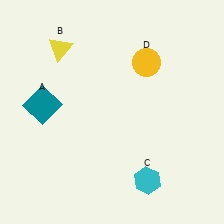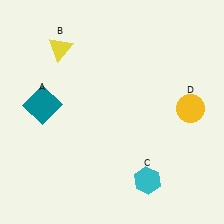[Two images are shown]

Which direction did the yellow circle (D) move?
The yellow circle (D) moved down.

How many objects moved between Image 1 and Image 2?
1 object moved between the two images.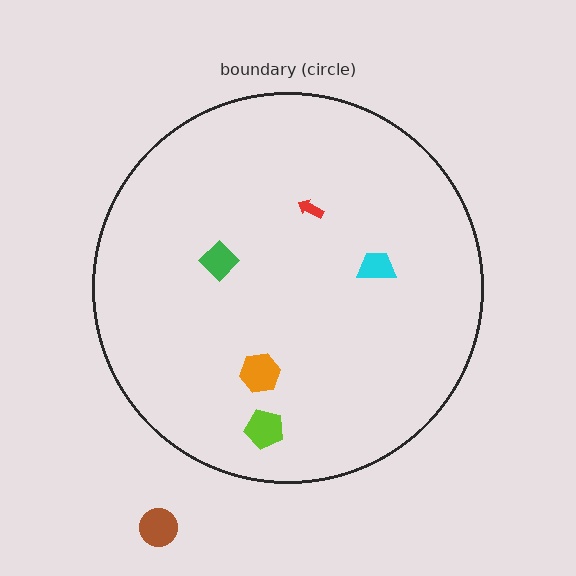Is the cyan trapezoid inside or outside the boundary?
Inside.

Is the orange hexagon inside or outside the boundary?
Inside.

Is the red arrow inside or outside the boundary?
Inside.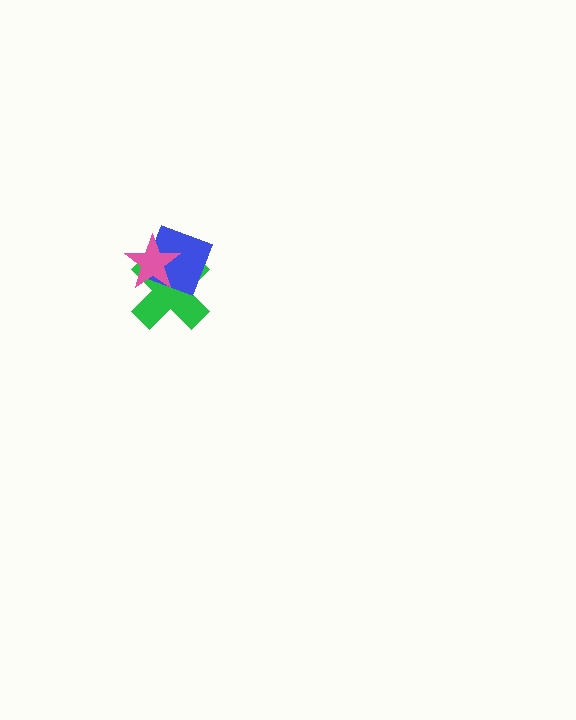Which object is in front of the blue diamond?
The pink star is in front of the blue diamond.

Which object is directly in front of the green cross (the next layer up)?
The blue diamond is directly in front of the green cross.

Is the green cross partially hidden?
Yes, it is partially covered by another shape.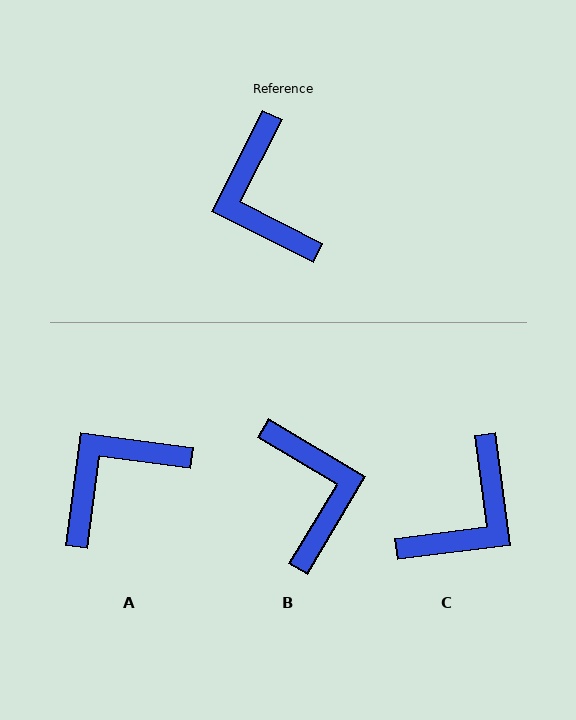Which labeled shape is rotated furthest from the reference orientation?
B, about 176 degrees away.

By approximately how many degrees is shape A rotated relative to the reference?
Approximately 71 degrees clockwise.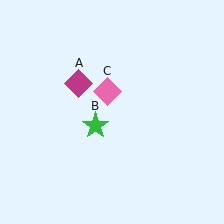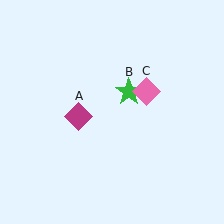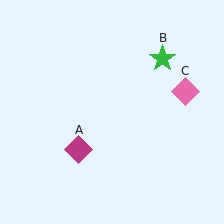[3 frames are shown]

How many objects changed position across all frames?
3 objects changed position: magenta diamond (object A), green star (object B), pink diamond (object C).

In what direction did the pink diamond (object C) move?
The pink diamond (object C) moved right.